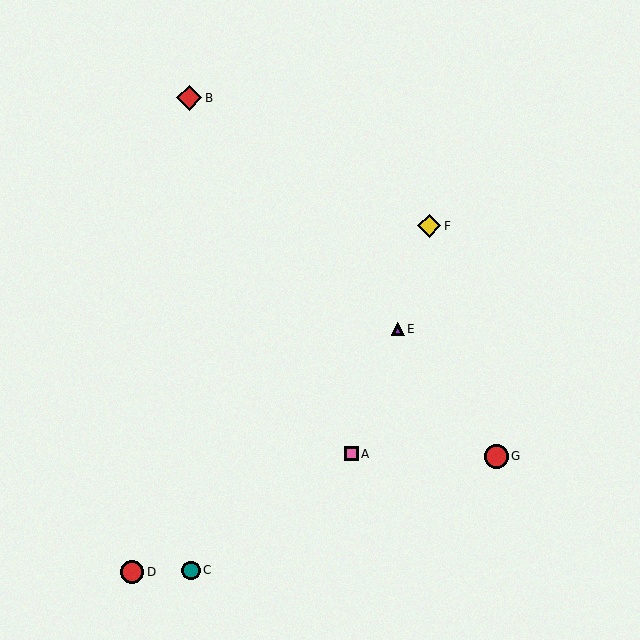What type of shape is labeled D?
Shape D is a red circle.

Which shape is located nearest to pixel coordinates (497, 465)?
The red circle (labeled G) at (496, 456) is nearest to that location.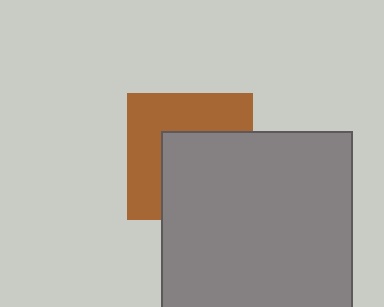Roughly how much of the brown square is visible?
About half of it is visible (roughly 49%).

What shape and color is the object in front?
The object in front is a gray square.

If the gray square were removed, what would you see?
You would see the complete brown square.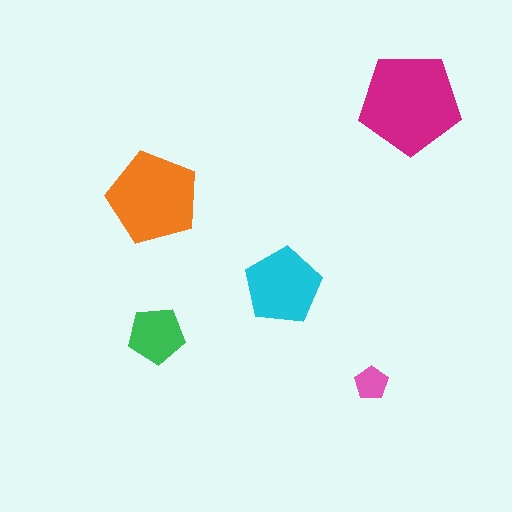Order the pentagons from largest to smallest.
the magenta one, the orange one, the cyan one, the green one, the pink one.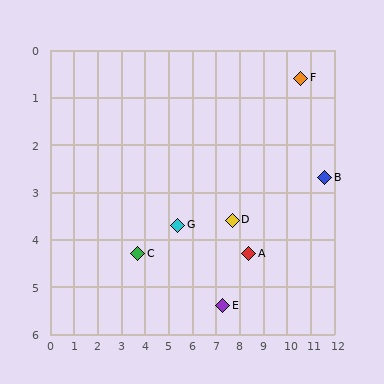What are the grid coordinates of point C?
Point C is at approximately (3.7, 4.3).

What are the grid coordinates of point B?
Point B is at approximately (11.6, 2.7).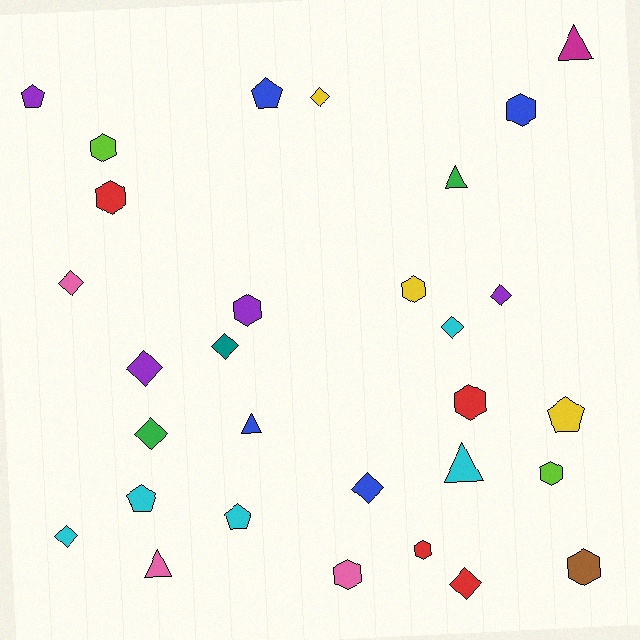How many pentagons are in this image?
There are 5 pentagons.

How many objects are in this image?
There are 30 objects.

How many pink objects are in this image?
There are 3 pink objects.